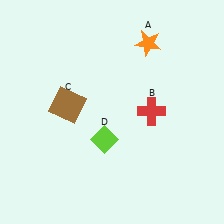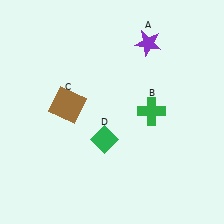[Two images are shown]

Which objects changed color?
A changed from orange to purple. B changed from red to green. D changed from lime to green.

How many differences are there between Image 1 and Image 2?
There are 3 differences between the two images.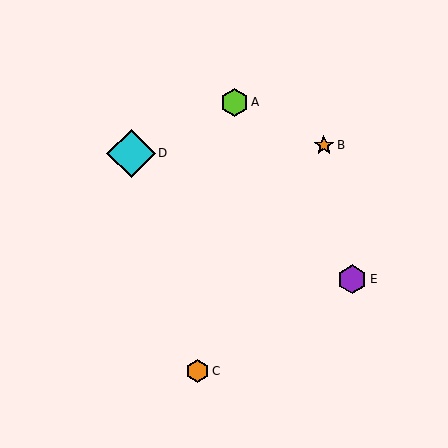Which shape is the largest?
The cyan diamond (labeled D) is the largest.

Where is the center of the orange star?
The center of the orange star is at (324, 145).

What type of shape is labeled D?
Shape D is a cyan diamond.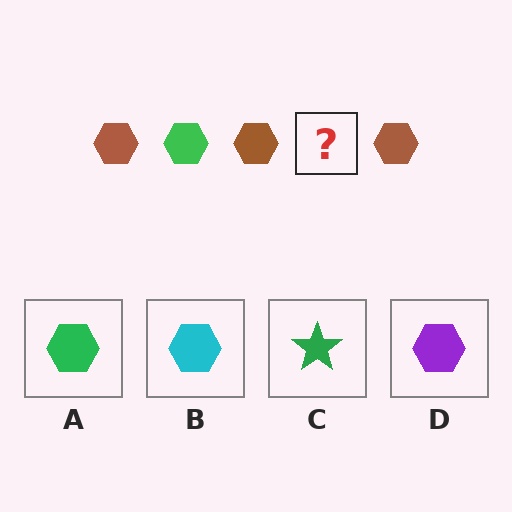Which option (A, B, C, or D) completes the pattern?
A.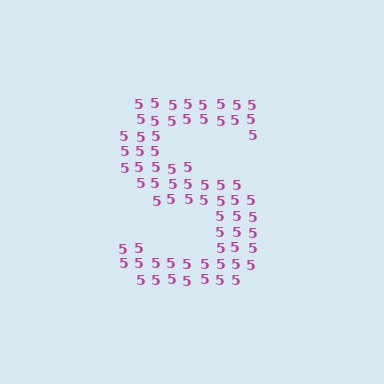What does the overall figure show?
The overall figure shows the letter S.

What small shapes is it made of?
It is made of small digit 5's.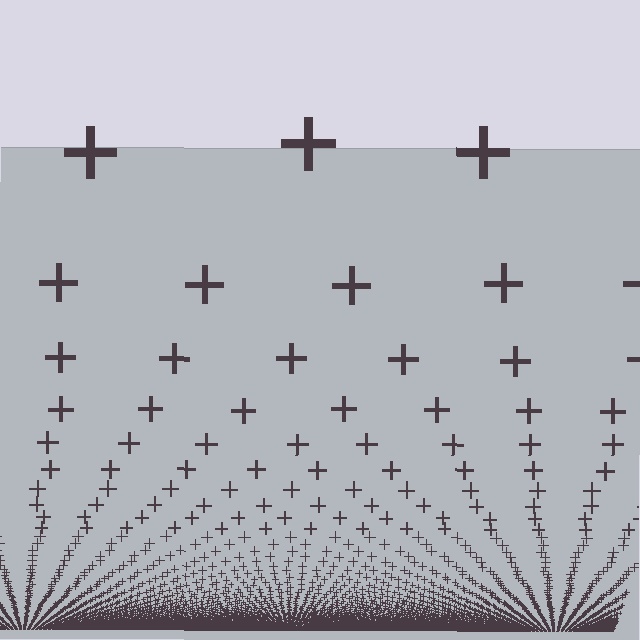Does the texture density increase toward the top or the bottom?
Density increases toward the bottom.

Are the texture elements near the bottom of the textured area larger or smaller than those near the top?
Smaller. The gradient is inverted — elements near the bottom are smaller and denser.